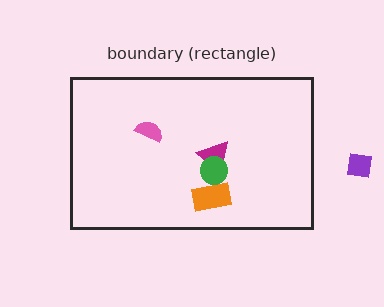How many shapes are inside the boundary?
4 inside, 1 outside.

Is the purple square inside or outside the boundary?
Outside.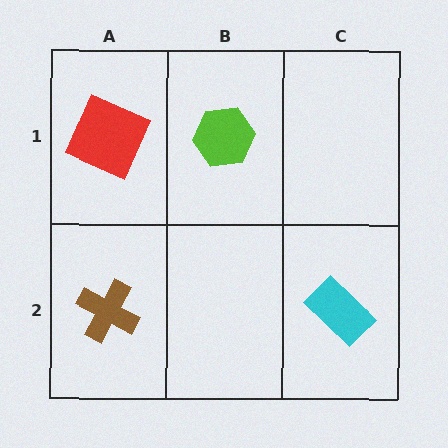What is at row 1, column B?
A lime hexagon.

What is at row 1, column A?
A red square.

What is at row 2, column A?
A brown cross.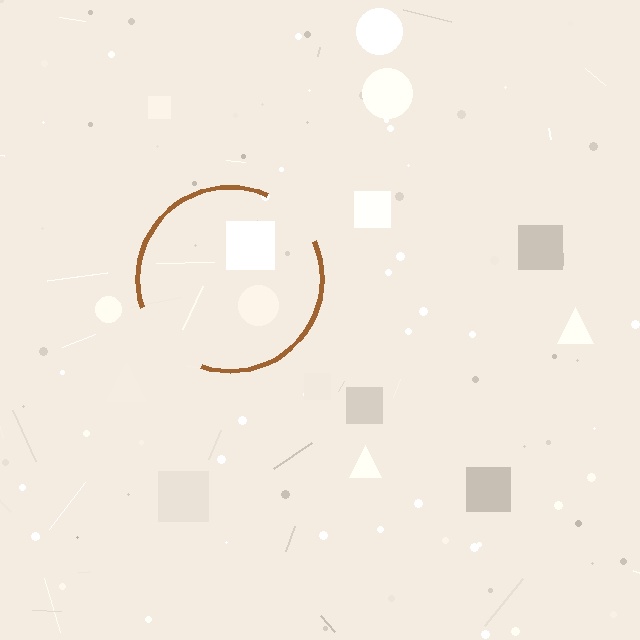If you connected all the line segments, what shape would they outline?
They would outline a circle.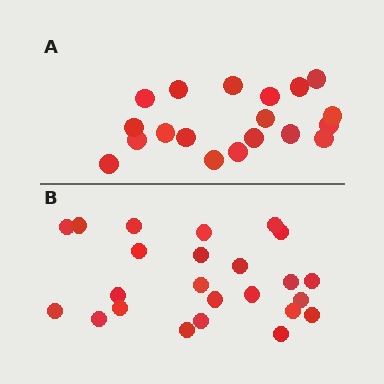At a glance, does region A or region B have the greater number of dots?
Region B (the bottom region) has more dots.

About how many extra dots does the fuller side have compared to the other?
Region B has about 5 more dots than region A.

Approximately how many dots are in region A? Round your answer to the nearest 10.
About 20 dots. (The exact count is 19, which rounds to 20.)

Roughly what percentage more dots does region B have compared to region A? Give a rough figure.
About 25% more.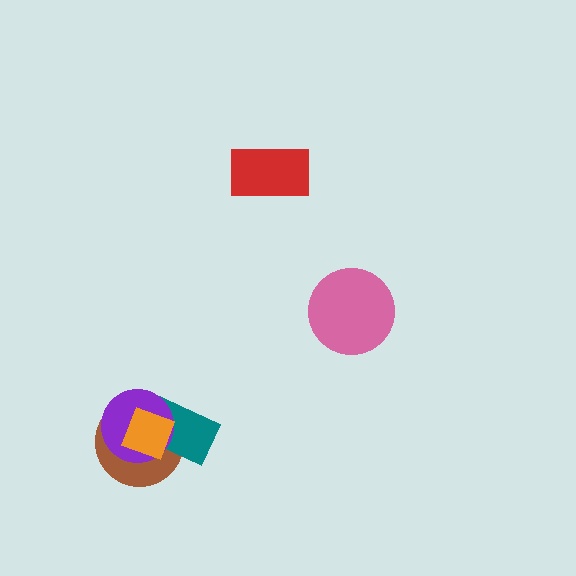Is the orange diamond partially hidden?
No, no other shape covers it.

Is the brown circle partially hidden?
Yes, it is partially covered by another shape.